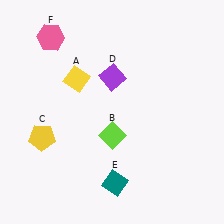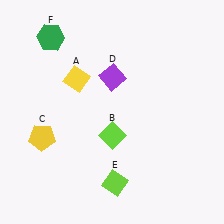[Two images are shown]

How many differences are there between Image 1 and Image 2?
There are 2 differences between the two images.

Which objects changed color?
E changed from teal to lime. F changed from pink to green.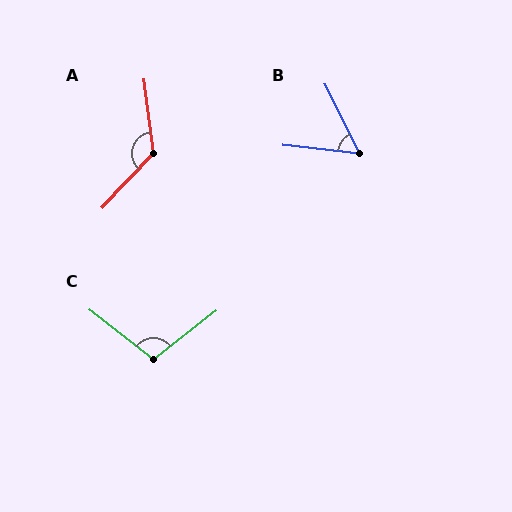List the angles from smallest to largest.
B (57°), C (104°), A (129°).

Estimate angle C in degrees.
Approximately 104 degrees.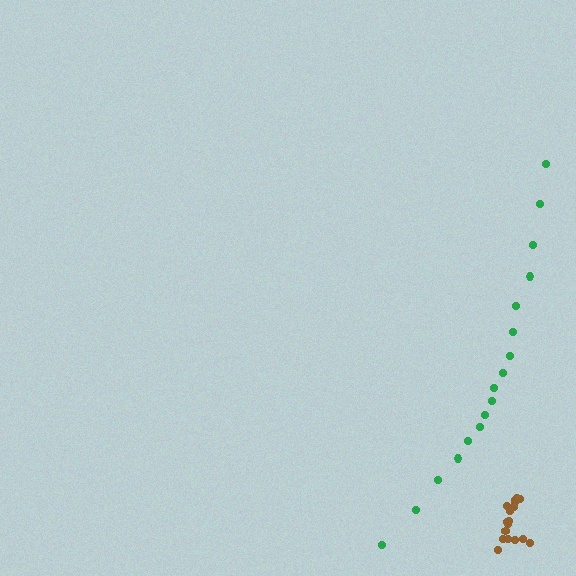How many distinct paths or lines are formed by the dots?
There are 2 distinct paths.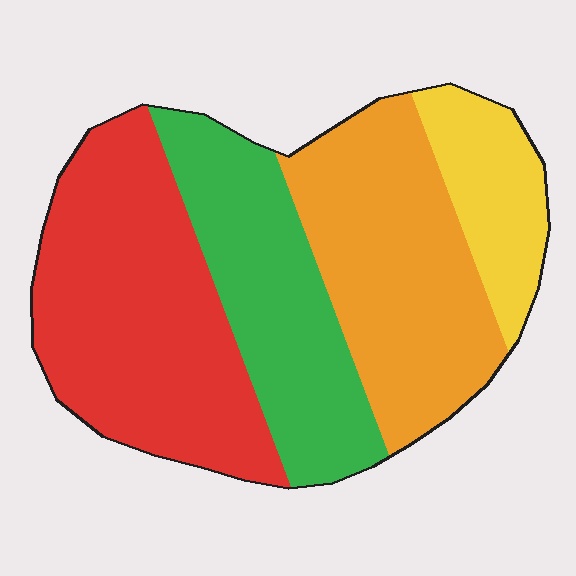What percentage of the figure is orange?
Orange covers around 30% of the figure.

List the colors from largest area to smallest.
From largest to smallest: red, orange, green, yellow.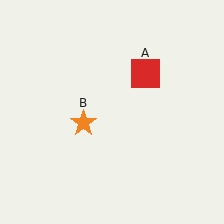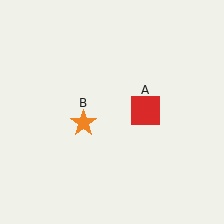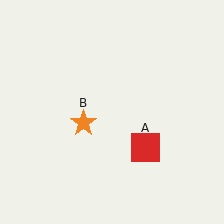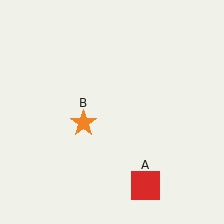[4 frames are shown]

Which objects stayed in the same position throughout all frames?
Orange star (object B) remained stationary.